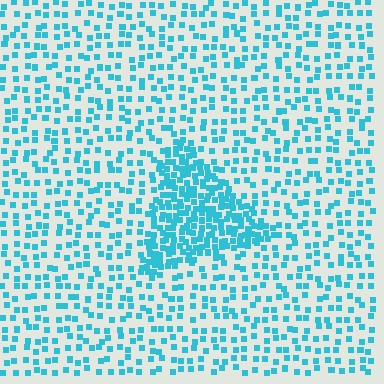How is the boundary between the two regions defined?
The boundary is defined by a change in element density (approximately 2.5x ratio). All elements are the same color, size, and shape.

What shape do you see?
I see a triangle.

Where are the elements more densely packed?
The elements are more densely packed inside the triangle boundary.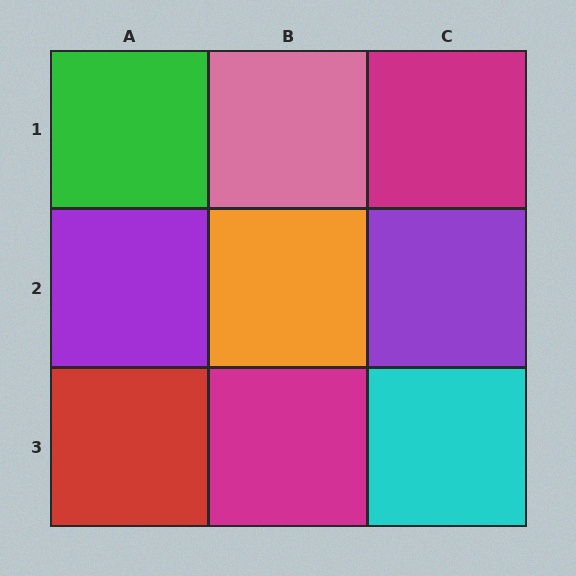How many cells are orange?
1 cell is orange.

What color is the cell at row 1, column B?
Pink.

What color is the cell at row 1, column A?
Green.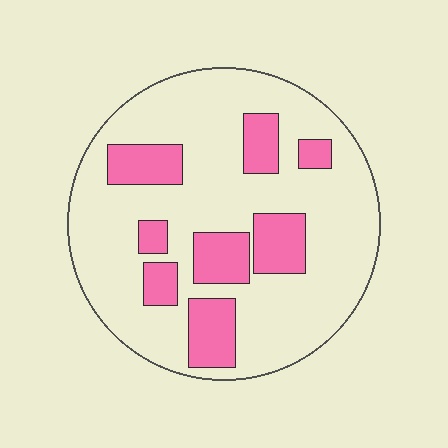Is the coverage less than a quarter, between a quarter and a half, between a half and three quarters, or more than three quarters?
Less than a quarter.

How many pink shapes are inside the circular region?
8.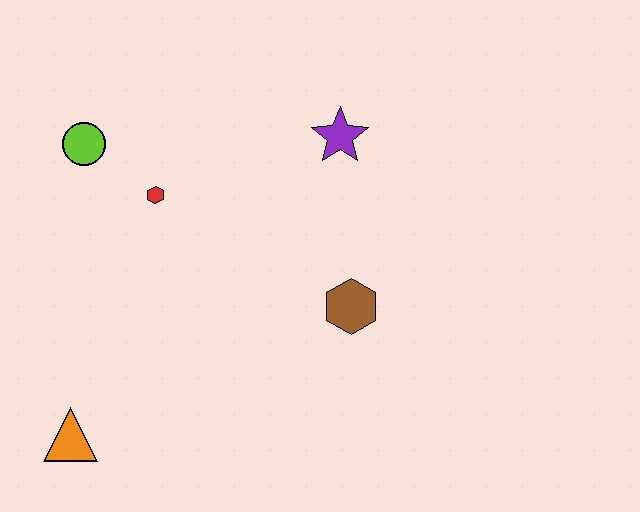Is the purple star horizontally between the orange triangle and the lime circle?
No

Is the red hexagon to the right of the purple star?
No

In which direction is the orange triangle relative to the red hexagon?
The orange triangle is below the red hexagon.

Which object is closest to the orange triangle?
The red hexagon is closest to the orange triangle.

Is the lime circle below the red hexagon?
No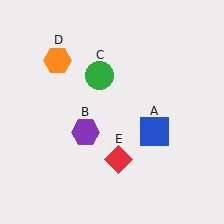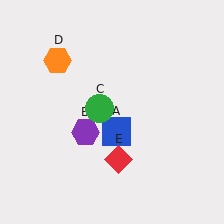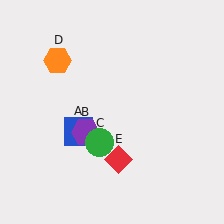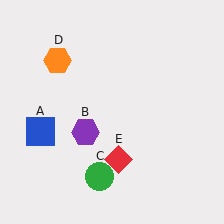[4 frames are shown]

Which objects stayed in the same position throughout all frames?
Purple hexagon (object B) and orange hexagon (object D) and red diamond (object E) remained stationary.